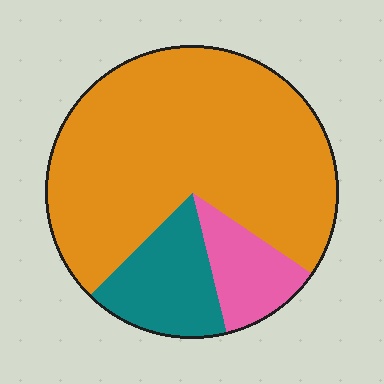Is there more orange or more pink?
Orange.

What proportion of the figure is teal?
Teal takes up less than a sixth of the figure.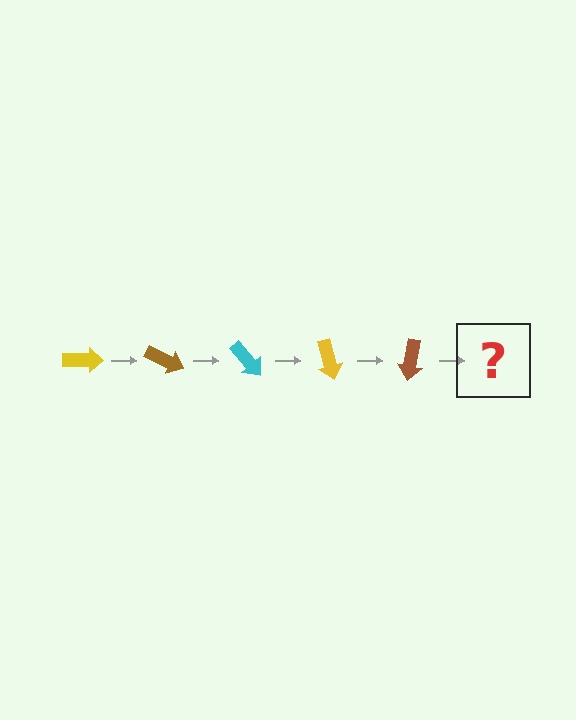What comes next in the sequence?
The next element should be a cyan arrow, rotated 125 degrees from the start.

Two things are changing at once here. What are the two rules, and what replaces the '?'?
The two rules are that it rotates 25 degrees each step and the color cycles through yellow, brown, and cyan. The '?' should be a cyan arrow, rotated 125 degrees from the start.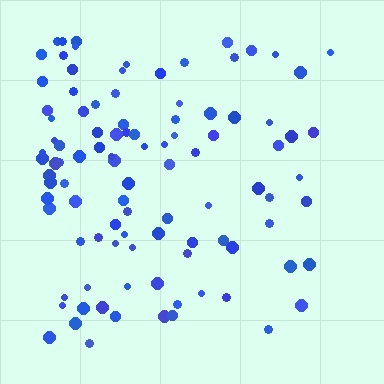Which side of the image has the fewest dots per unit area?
The right.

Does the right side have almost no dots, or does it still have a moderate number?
Still a moderate number, just noticeably fewer than the left.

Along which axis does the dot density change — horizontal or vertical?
Horizontal.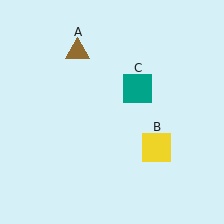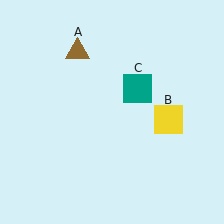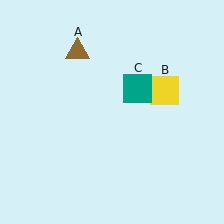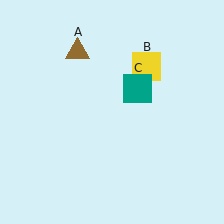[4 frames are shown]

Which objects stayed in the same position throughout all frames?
Brown triangle (object A) and teal square (object C) remained stationary.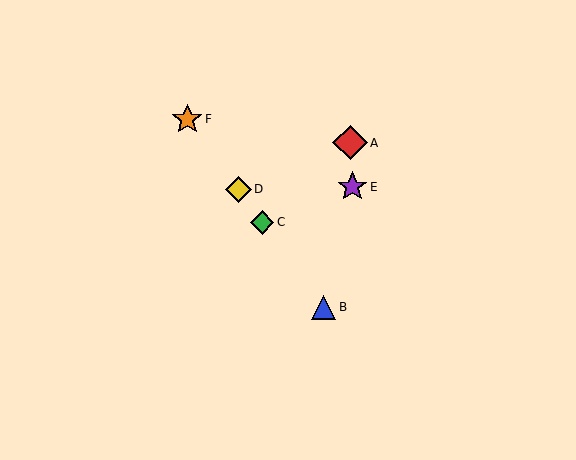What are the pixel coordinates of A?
Object A is at (350, 143).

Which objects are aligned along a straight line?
Objects B, C, D, F are aligned along a straight line.